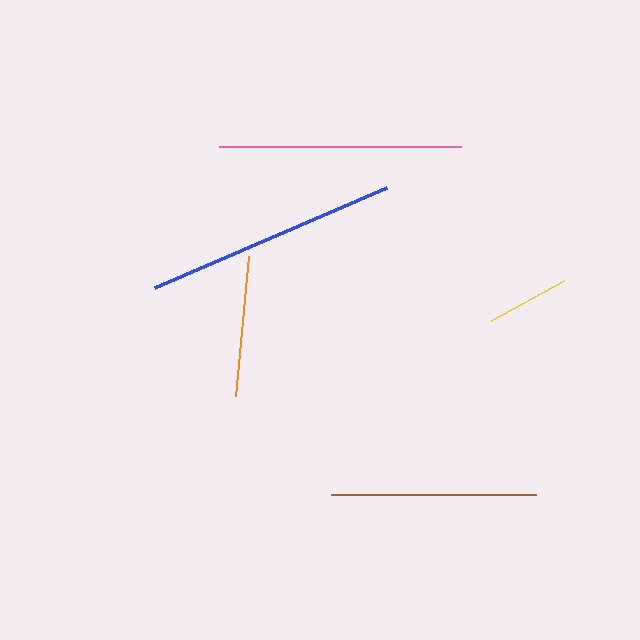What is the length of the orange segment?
The orange segment is approximately 140 pixels long.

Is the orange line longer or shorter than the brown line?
The brown line is longer than the orange line.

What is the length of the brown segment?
The brown segment is approximately 204 pixels long.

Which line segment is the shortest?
The yellow line is the shortest at approximately 83 pixels.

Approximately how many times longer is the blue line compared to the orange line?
The blue line is approximately 1.8 times the length of the orange line.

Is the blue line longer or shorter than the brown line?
The blue line is longer than the brown line.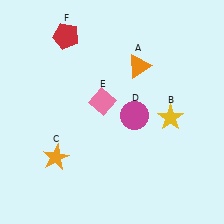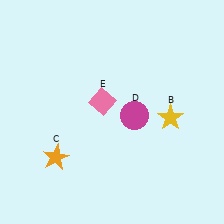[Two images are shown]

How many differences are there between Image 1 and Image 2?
There are 2 differences between the two images.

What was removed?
The orange triangle (A), the red pentagon (F) were removed in Image 2.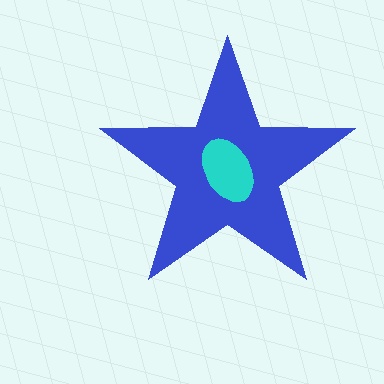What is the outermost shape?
The blue star.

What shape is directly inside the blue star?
The cyan ellipse.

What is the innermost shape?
The cyan ellipse.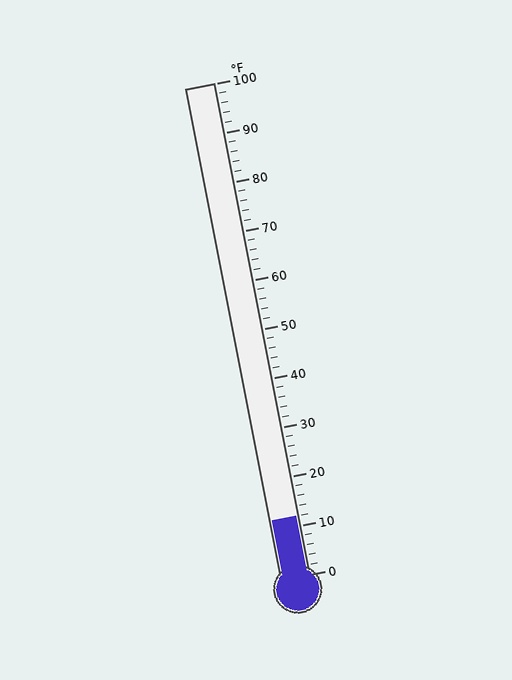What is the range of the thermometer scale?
The thermometer scale ranges from 0°F to 100°F.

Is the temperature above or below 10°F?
The temperature is above 10°F.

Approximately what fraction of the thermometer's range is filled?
The thermometer is filled to approximately 10% of its range.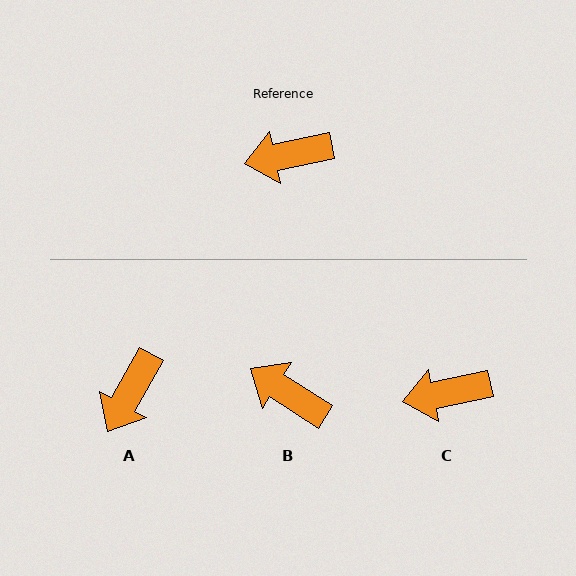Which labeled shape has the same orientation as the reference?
C.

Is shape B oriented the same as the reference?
No, it is off by about 44 degrees.